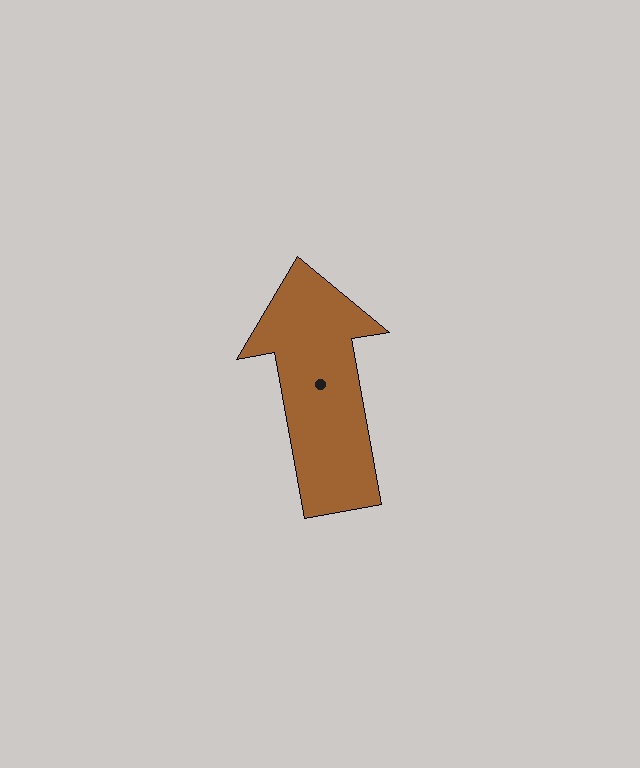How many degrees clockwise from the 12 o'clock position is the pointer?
Approximately 350 degrees.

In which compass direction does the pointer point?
North.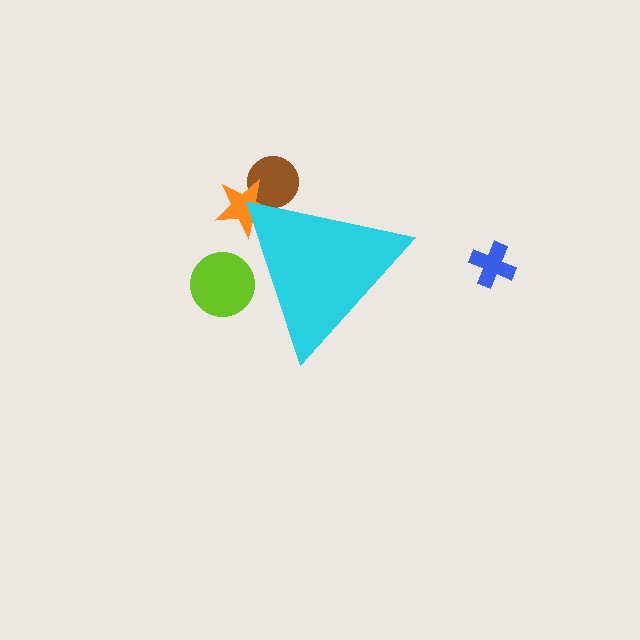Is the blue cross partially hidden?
No, the blue cross is fully visible.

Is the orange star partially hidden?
Yes, the orange star is partially hidden behind the cyan triangle.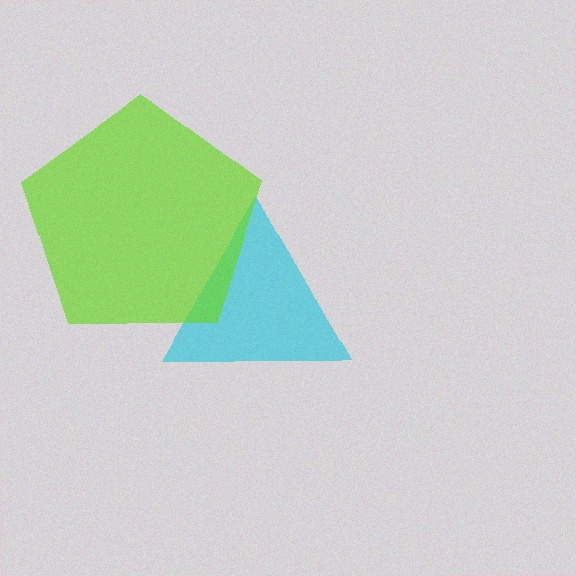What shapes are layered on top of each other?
The layered shapes are: a cyan triangle, a lime pentagon.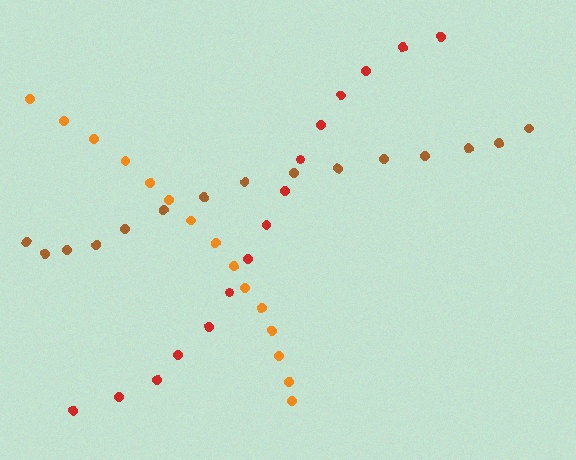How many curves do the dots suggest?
There are 3 distinct paths.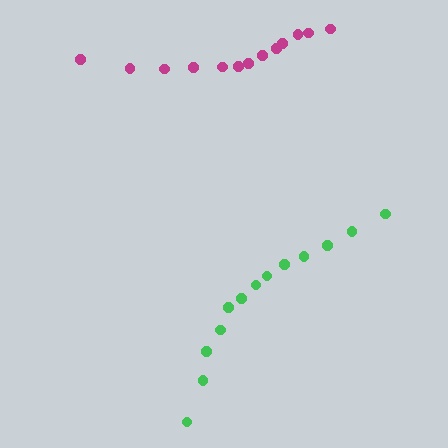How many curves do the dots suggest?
There are 2 distinct paths.